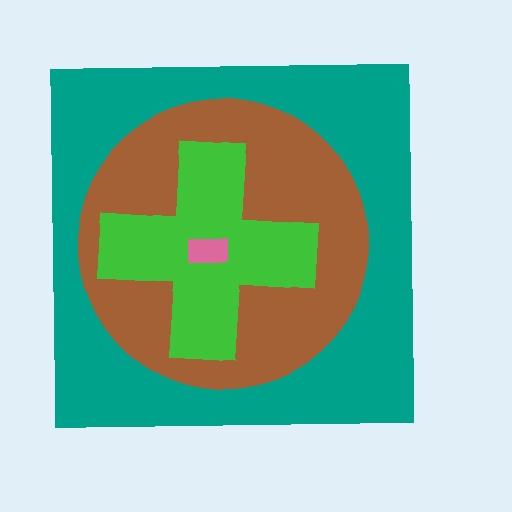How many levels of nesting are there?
4.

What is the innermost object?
The pink rectangle.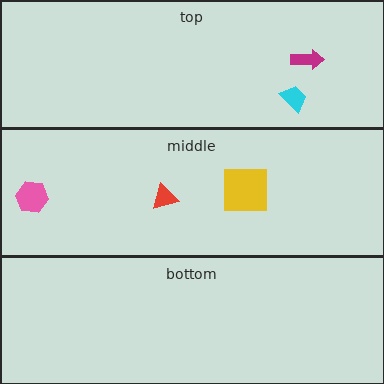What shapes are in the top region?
The cyan trapezoid, the magenta arrow.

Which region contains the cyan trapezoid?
The top region.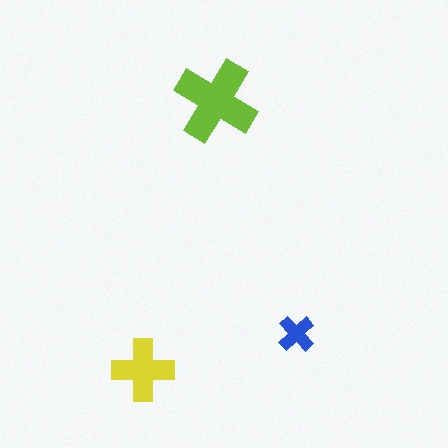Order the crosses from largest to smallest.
the lime one, the yellow one, the blue one.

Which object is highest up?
The lime cross is topmost.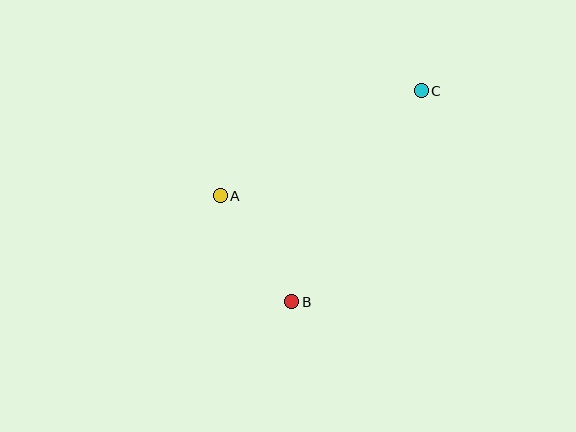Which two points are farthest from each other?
Points B and C are farthest from each other.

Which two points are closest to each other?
Points A and B are closest to each other.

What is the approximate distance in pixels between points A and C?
The distance between A and C is approximately 227 pixels.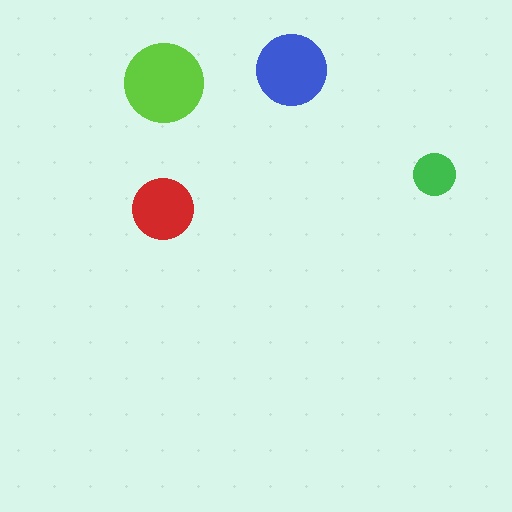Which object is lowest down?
The red circle is bottommost.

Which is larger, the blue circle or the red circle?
The blue one.